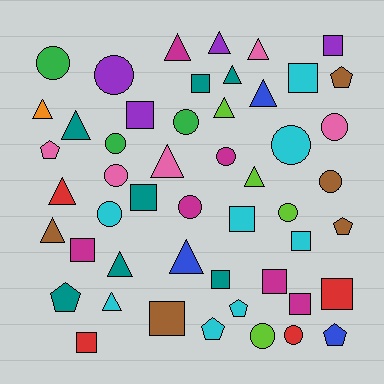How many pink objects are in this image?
There are 5 pink objects.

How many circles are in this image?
There are 14 circles.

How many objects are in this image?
There are 50 objects.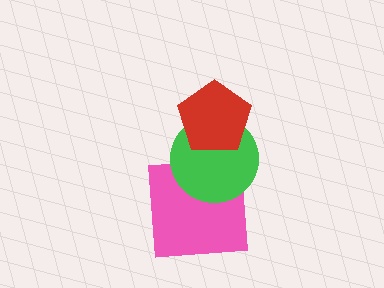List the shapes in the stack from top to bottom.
From top to bottom: the red pentagon, the green circle, the pink square.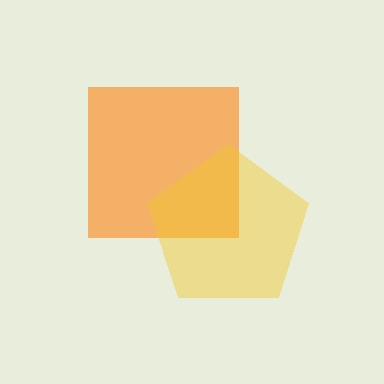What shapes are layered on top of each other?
The layered shapes are: an orange square, a yellow pentagon.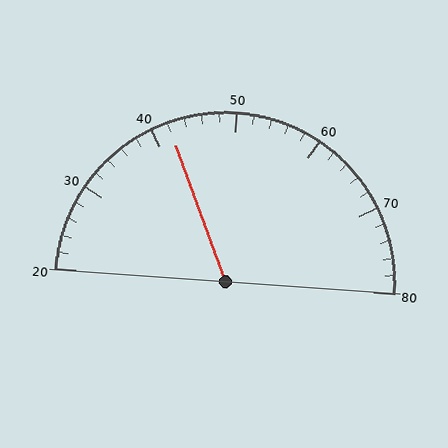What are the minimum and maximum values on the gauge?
The gauge ranges from 20 to 80.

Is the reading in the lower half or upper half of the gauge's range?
The reading is in the lower half of the range (20 to 80).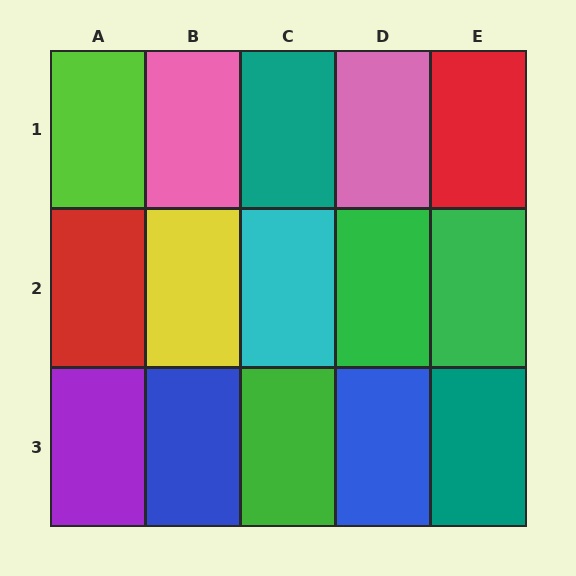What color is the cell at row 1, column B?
Pink.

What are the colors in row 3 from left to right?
Purple, blue, green, blue, teal.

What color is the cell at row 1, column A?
Lime.